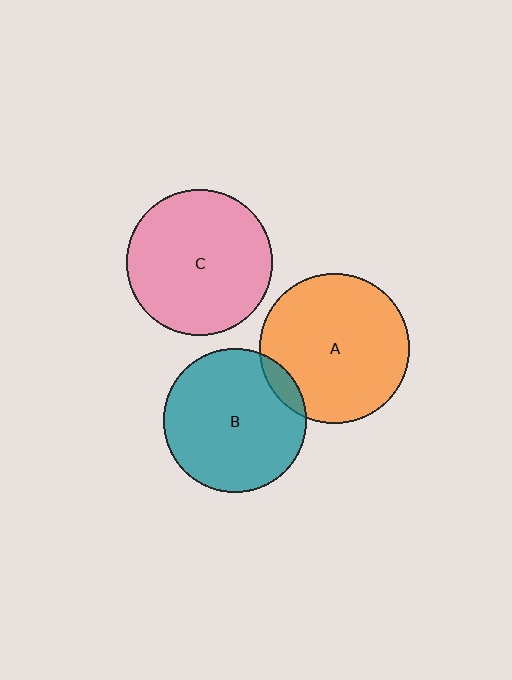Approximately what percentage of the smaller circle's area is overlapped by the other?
Approximately 10%.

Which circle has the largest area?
Circle A (orange).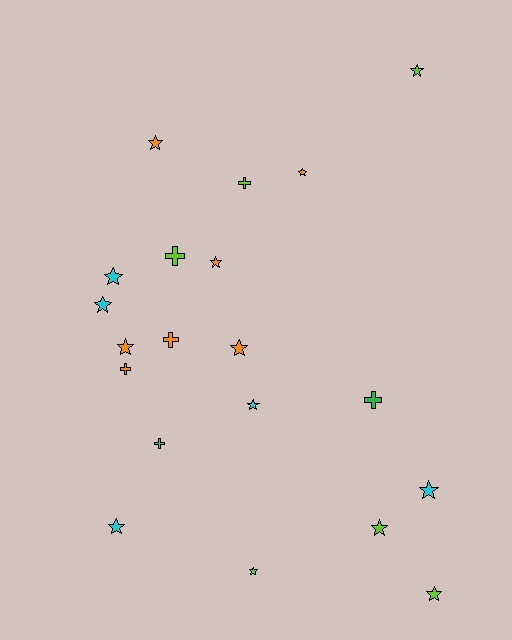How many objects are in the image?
There are 20 objects.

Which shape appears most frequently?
Star, with 14 objects.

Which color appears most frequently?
Orange, with 7 objects.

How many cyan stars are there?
There are 5 cyan stars.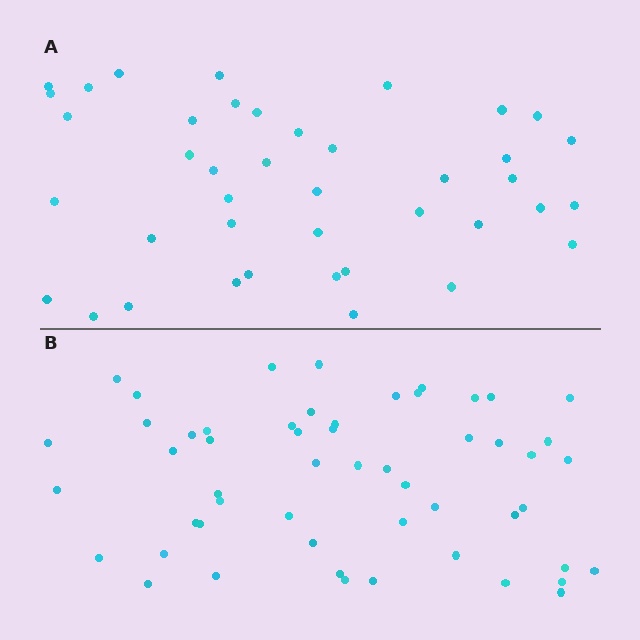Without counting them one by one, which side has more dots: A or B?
Region B (the bottom region) has more dots.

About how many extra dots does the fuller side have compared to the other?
Region B has approximately 15 more dots than region A.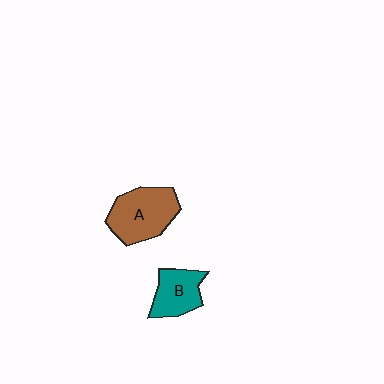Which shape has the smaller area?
Shape B (teal).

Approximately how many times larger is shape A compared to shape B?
Approximately 1.5 times.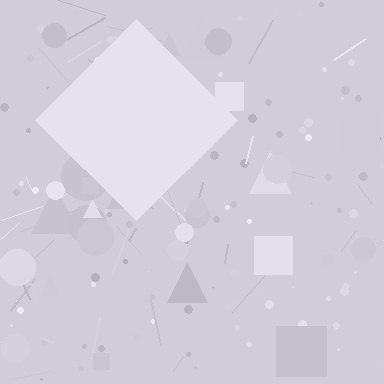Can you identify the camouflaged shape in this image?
The camouflaged shape is a diamond.